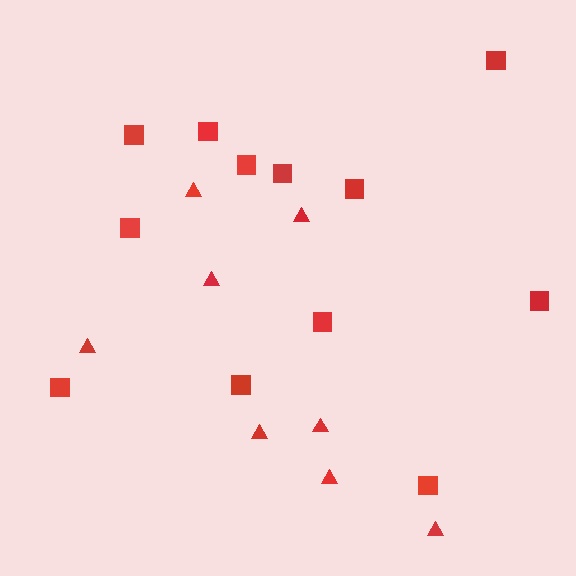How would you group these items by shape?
There are 2 groups: one group of squares (12) and one group of triangles (8).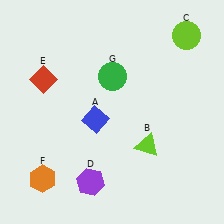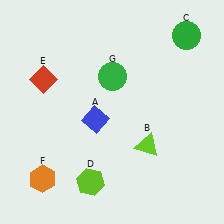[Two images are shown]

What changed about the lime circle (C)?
In Image 1, C is lime. In Image 2, it changed to green.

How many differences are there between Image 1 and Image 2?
There are 2 differences between the two images.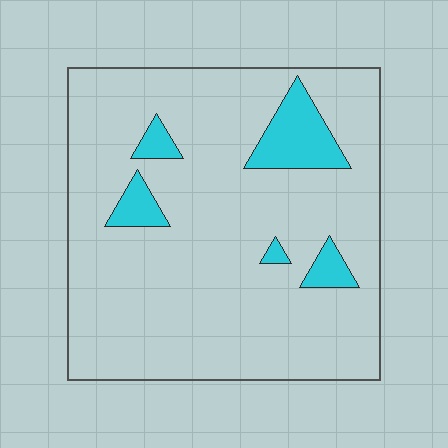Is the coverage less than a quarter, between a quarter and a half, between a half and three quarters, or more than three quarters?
Less than a quarter.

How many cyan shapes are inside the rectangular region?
5.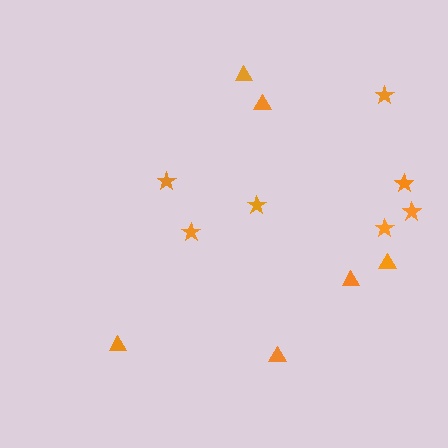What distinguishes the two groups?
There are 2 groups: one group of stars (7) and one group of triangles (6).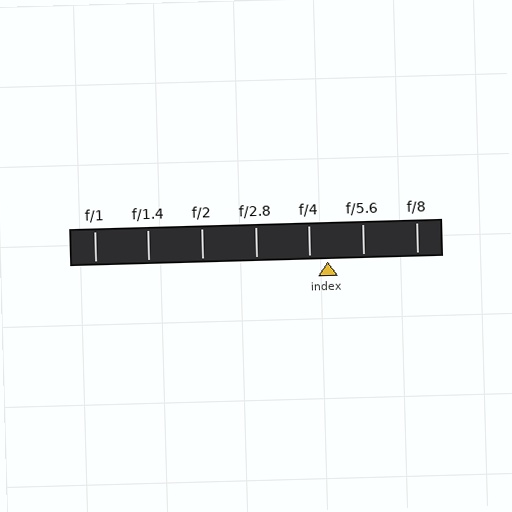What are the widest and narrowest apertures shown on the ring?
The widest aperture shown is f/1 and the narrowest is f/8.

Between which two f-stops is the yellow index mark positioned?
The index mark is between f/4 and f/5.6.